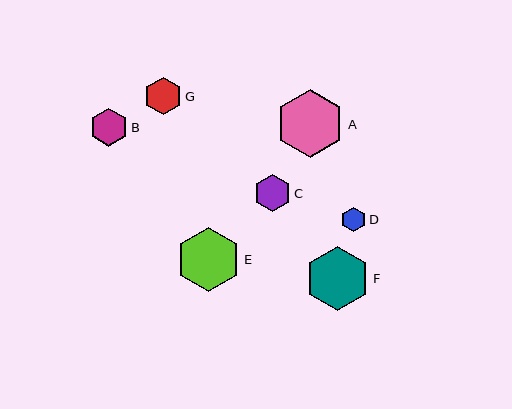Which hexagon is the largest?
Hexagon A is the largest with a size of approximately 69 pixels.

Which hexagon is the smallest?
Hexagon D is the smallest with a size of approximately 25 pixels.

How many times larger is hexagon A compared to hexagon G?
Hexagon A is approximately 1.8 times the size of hexagon G.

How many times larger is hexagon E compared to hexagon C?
Hexagon E is approximately 1.7 times the size of hexagon C.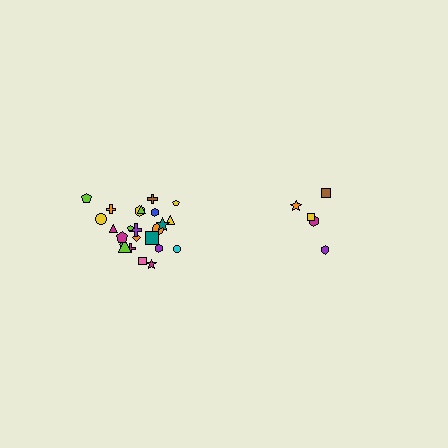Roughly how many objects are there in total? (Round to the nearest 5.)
Roughly 30 objects in total.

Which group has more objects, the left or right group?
The left group.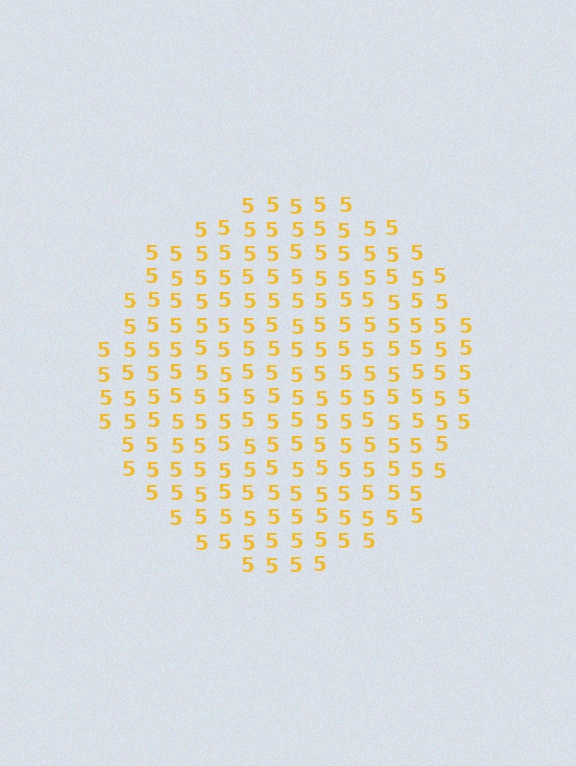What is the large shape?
The large shape is a circle.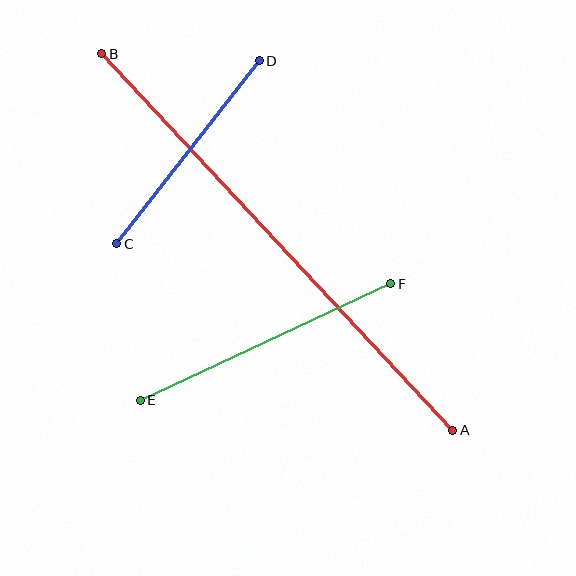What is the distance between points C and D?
The distance is approximately 232 pixels.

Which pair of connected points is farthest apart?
Points A and B are farthest apart.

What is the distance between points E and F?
The distance is approximately 276 pixels.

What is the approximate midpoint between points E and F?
The midpoint is at approximately (266, 342) pixels.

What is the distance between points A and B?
The distance is approximately 515 pixels.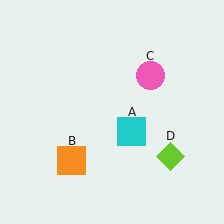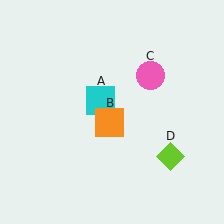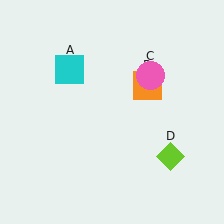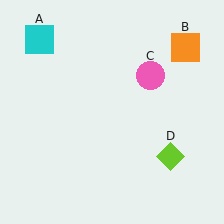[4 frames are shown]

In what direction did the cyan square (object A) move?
The cyan square (object A) moved up and to the left.